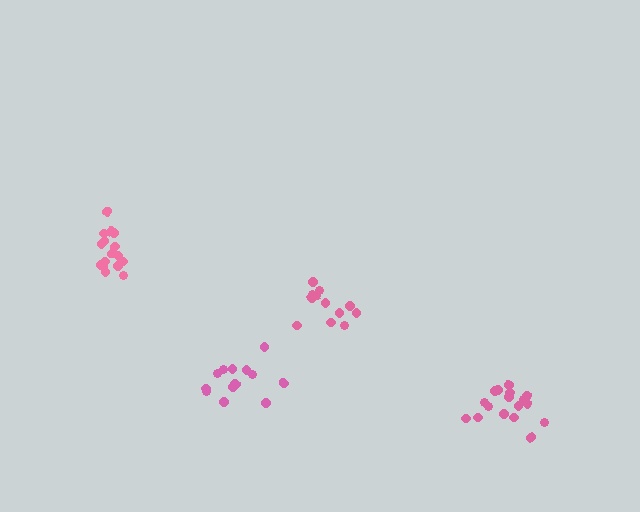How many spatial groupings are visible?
There are 4 spatial groupings.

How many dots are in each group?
Group 1: 13 dots, Group 2: 12 dots, Group 3: 16 dots, Group 4: 17 dots (58 total).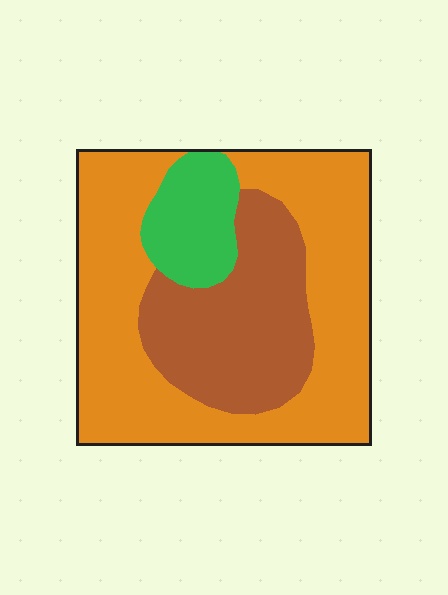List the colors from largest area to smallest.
From largest to smallest: orange, brown, green.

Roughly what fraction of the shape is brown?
Brown takes up about one quarter (1/4) of the shape.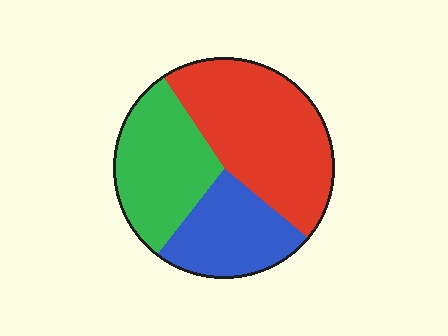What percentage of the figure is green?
Green takes up between a quarter and a half of the figure.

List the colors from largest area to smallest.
From largest to smallest: red, green, blue.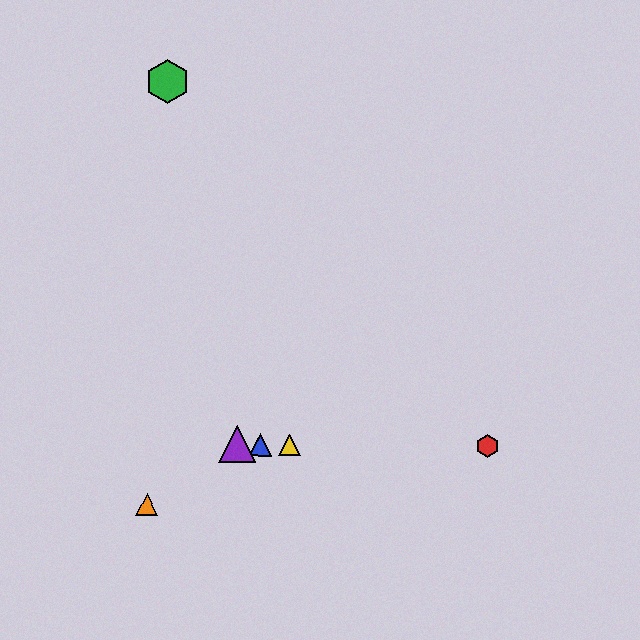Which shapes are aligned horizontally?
The red hexagon, the blue triangle, the yellow triangle, the purple triangle are aligned horizontally.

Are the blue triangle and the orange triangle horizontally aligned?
No, the blue triangle is at y≈444 and the orange triangle is at y≈505.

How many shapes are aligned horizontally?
4 shapes (the red hexagon, the blue triangle, the yellow triangle, the purple triangle) are aligned horizontally.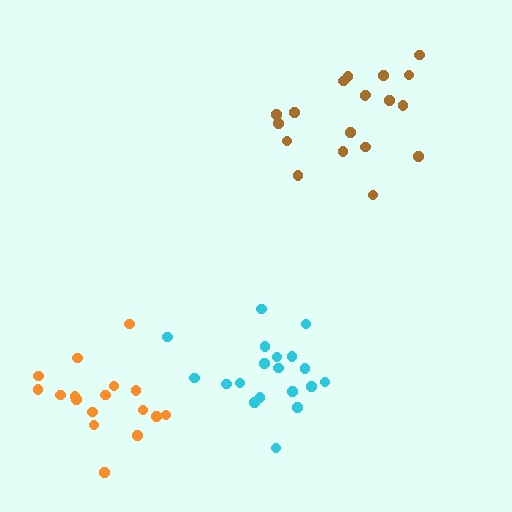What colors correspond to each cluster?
The clusters are colored: orange, brown, cyan.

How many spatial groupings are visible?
There are 3 spatial groupings.